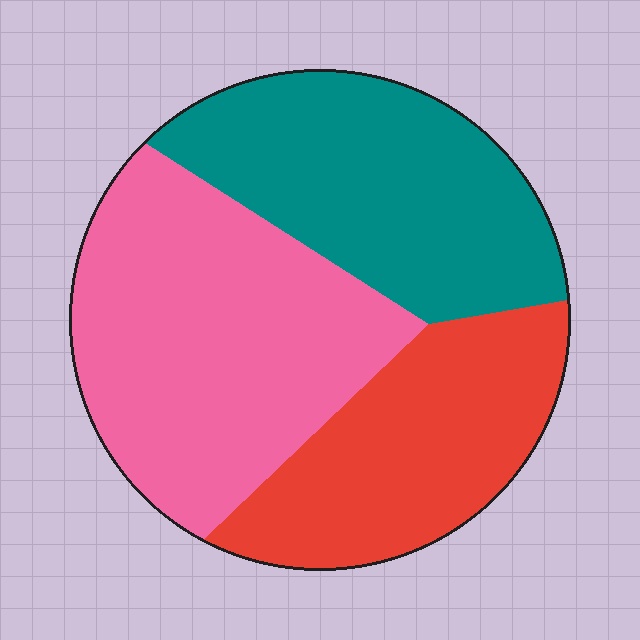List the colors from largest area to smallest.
From largest to smallest: pink, teal, red.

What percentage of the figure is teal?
Teal covers roughly 30% of the figure.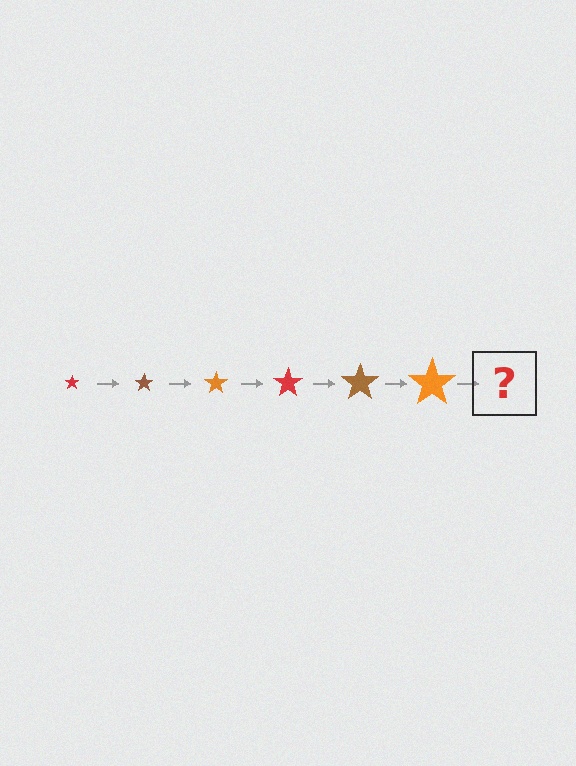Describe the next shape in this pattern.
It should be a red star, larger than the previous one.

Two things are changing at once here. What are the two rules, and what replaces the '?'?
The two rules are that the star grows larger each step and the color cycles through red, brown, and orange. The '?' should be a red star, larger than the previous one.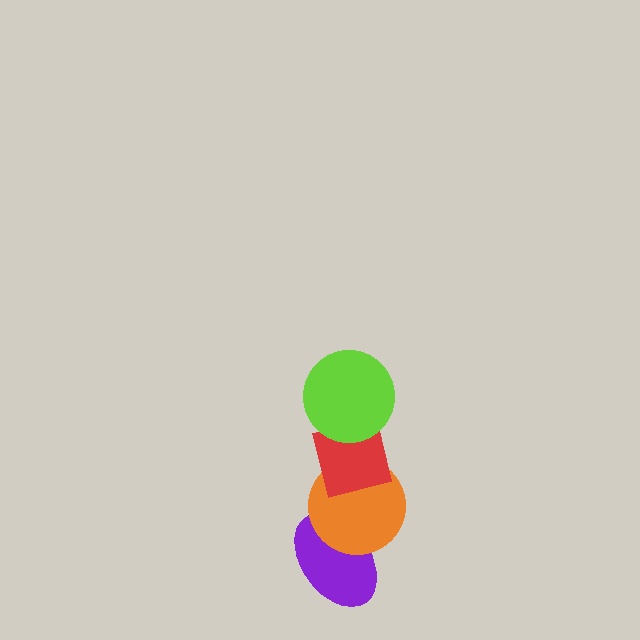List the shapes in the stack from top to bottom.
From top to bottom: the lime circle, the red square, the orange circle, the purple ellipse.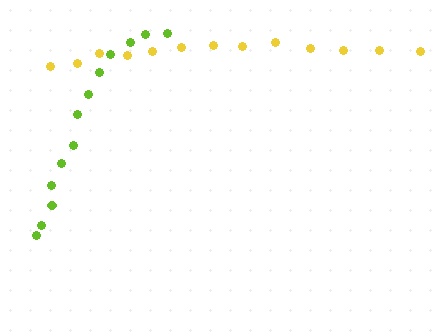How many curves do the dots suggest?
There are 2 distinct paths.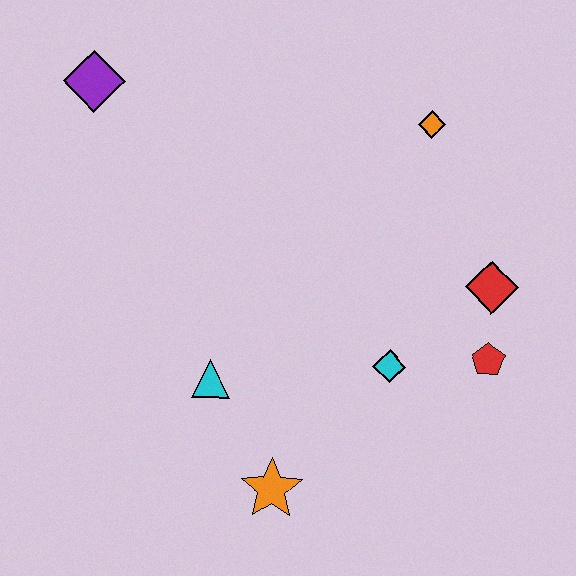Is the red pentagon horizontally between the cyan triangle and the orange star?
No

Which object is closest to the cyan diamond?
The red pentagon is closest to the cyan diamond.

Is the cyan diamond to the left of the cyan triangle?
No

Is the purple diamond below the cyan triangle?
No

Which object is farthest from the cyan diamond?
The purple diamond is farthest from the cyan diamond.